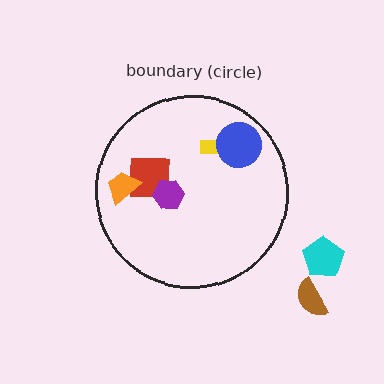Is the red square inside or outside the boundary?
Inside.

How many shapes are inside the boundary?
5 inside, 2 outside.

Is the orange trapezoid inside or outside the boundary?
Inside.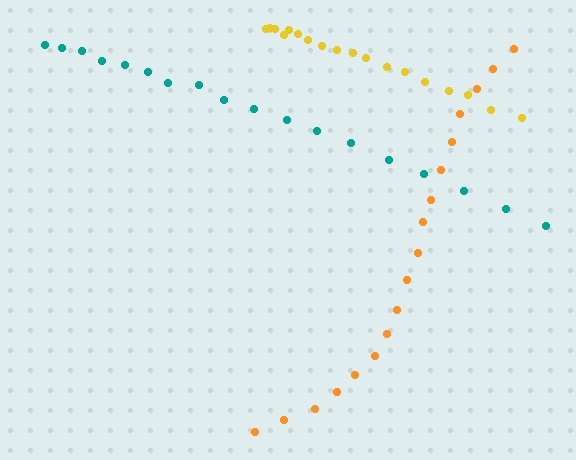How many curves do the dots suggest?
There are 3 distinct paths.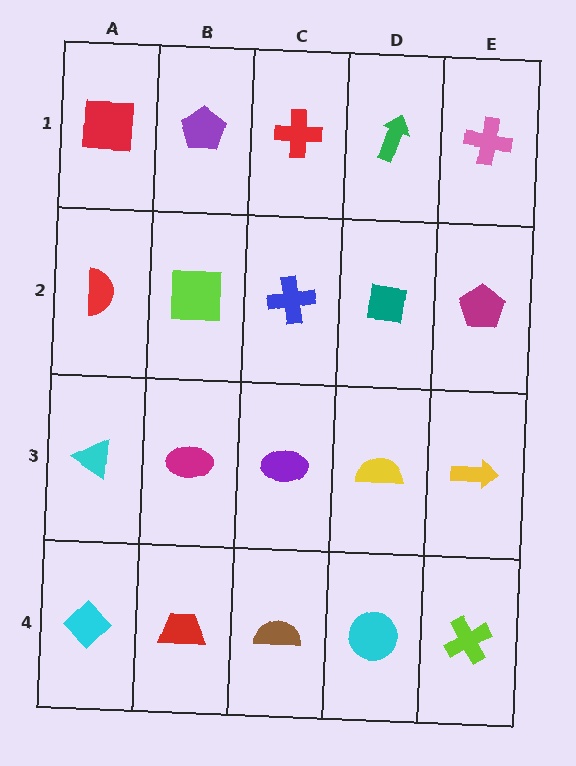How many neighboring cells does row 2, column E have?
3.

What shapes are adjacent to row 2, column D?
A green arrow (row 1, column D), a yellow semicircle (row 3, column D), a blue cross (row 2, column C), a magenta pentagon (row 2, column E).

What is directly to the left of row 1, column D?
A red cross.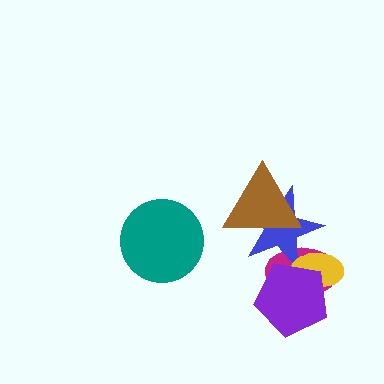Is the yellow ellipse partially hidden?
Yes, it is partially covered by another shape.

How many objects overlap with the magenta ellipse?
3 objects overlap with the magenta ellipse.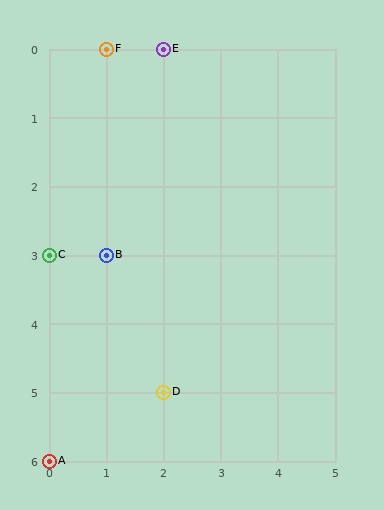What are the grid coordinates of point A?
Point A is at grid coordinates (0, 6).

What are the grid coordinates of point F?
Point F is at grid coordinates (1, 0).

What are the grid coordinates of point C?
Point C is at grid coordinates (0, 3).